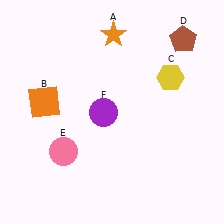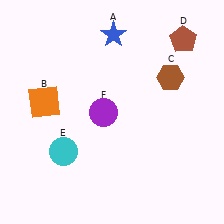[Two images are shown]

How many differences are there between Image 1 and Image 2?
There are 3 differences between the two images.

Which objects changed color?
A changed from orange to blue. C changed from yellow to brown. E changed from pink to cyan.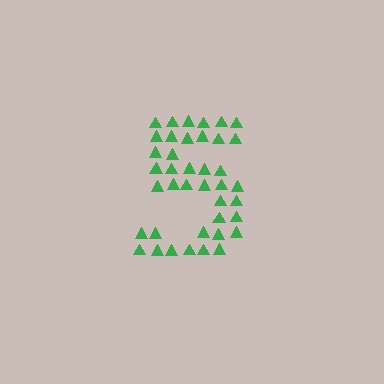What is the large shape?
The large shape is the digit 5.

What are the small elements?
The small elements are triangles.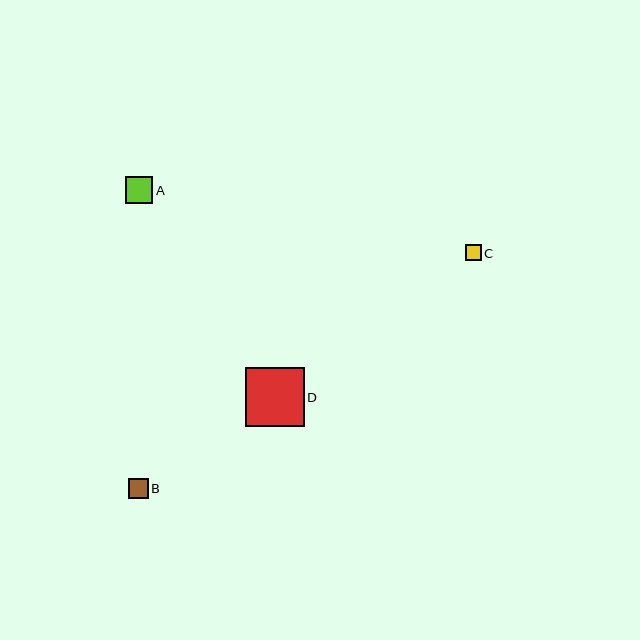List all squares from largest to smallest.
From largest to smallest: D, A, B, C.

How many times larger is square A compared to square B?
Square A is approximately 1.4 times the size of square B.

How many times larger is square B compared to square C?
Square B is approximately 1.2 times the size of square C.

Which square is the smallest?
Square C is the smallest with a size of approximately 16 pixels.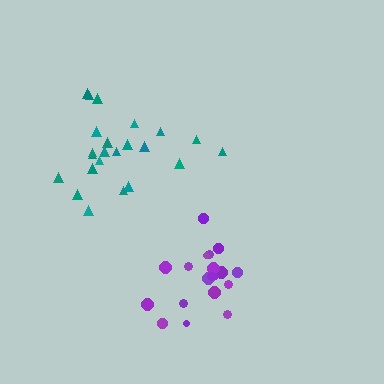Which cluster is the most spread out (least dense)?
Teal.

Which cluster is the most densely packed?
Purple.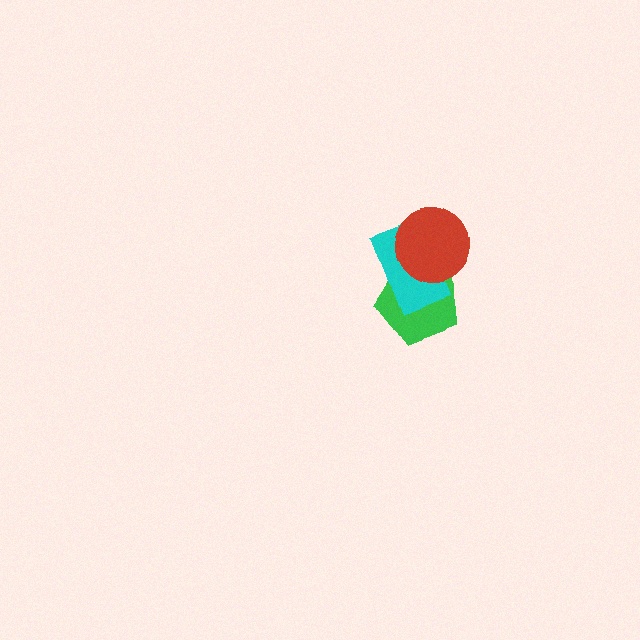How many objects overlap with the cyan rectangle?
2 objects overlap with the cyan rectangle.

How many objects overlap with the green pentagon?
2 objects overlap with the green pentagon.